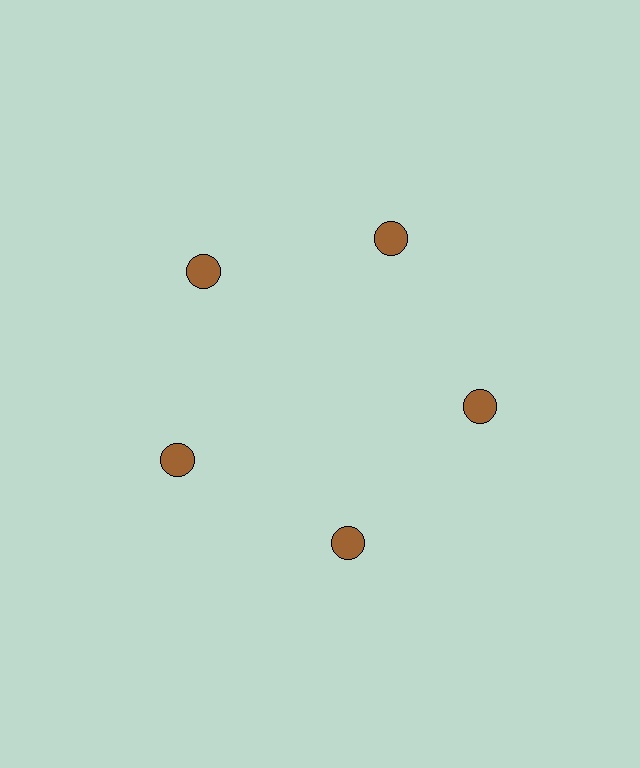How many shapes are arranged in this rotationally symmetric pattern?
There are 5 shapes, arranged in 5 groups of 1.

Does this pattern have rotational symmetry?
Yes, this pattern has 5-fold rotational symmetry. It looks the same after rotating 72 degrees around the center.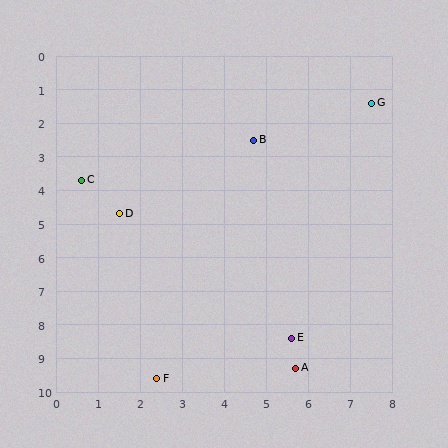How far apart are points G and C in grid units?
Points G and C are about 7.3 grid units apart.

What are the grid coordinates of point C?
Point C is at approximately (0.6, 3.7).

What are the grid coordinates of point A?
Point A is at approximately (5.7, 9.3).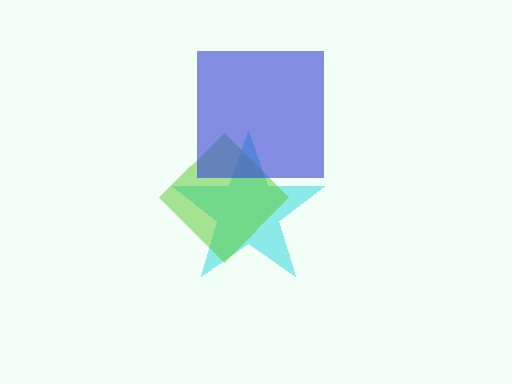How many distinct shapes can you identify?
There are 3 distinct shapes: a cyan star, a lime diamond, a blue square.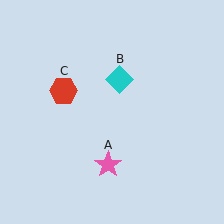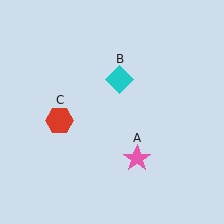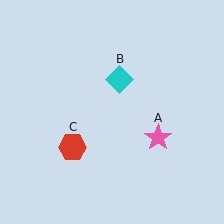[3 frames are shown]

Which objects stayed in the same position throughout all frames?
Cyan diamond (object B) remained stationary.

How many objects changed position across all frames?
2 objects changed position: pink star (object A), red hexagon (object C).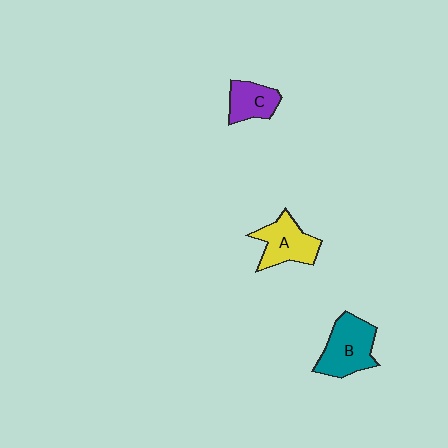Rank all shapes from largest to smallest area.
From largest to smallest: B (teal), A (yellow), C (purple).